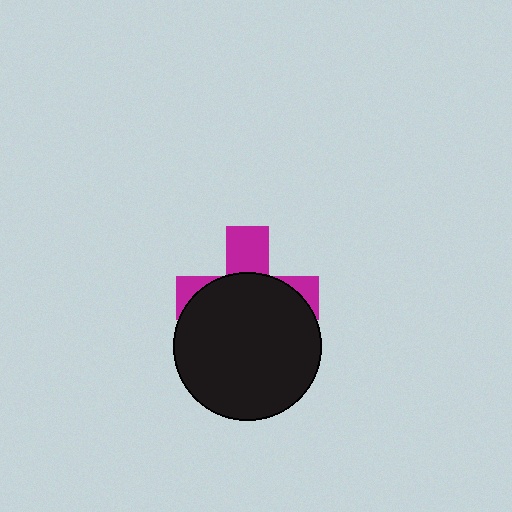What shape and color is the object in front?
The object in front is a black circle.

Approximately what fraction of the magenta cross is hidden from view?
Roughly 65% of the magenta cross is hidden behind the black circle.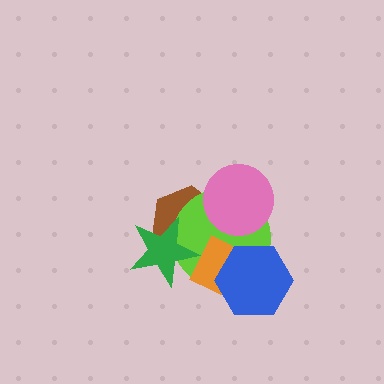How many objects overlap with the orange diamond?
4 objects overlap with the orange diamond.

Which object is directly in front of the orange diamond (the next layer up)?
The blue hexagon is directly in front of the orange diamond.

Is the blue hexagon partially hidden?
No, no other shape covers it.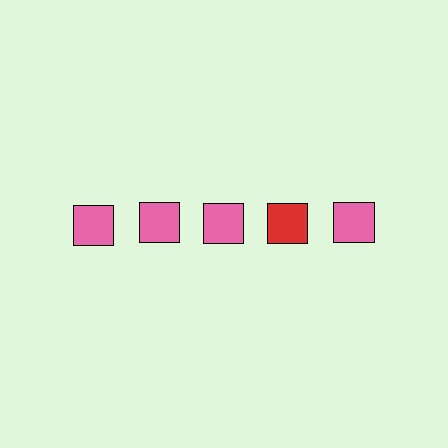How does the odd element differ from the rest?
It has a different color: red instead of pink.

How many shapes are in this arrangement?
There are 5 shapes arranged in a grid pattern.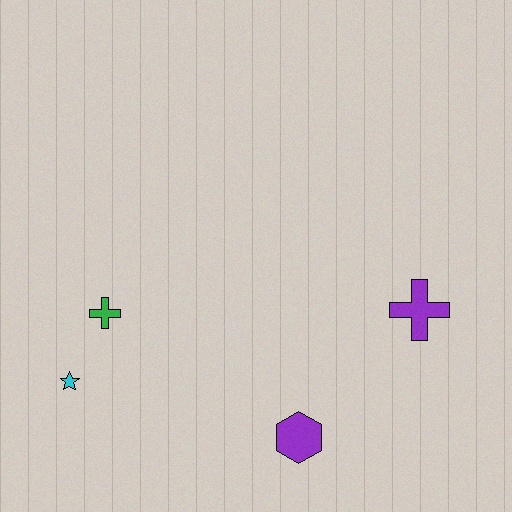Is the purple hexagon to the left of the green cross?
No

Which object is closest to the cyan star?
The green cross is closest to the cyan star.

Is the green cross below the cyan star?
No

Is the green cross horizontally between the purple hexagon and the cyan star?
Yes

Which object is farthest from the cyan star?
The purple cross is farthest from the cyan star.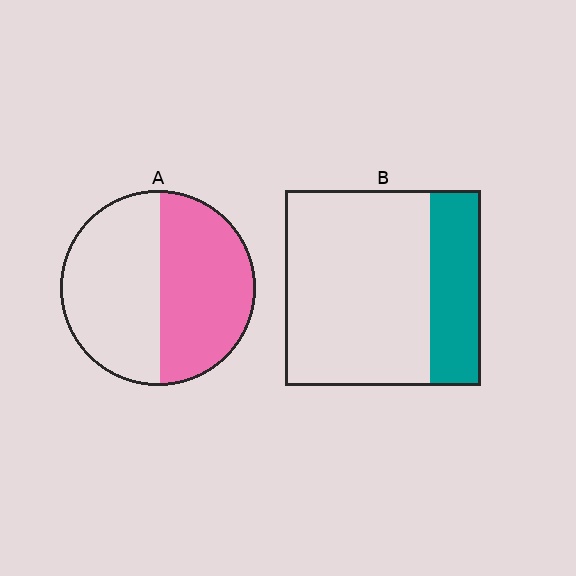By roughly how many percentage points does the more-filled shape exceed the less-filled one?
By roughly 25 percentage points (A over B).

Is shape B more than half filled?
No.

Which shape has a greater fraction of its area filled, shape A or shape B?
Shape A.